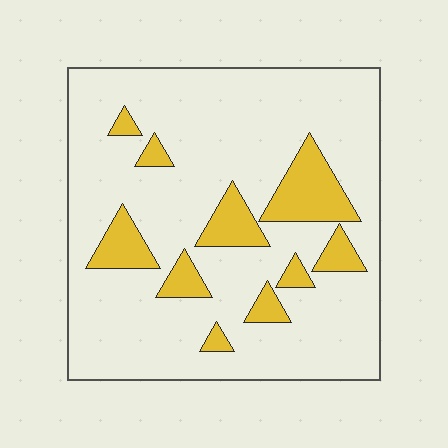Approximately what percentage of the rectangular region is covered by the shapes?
Approximately 15%.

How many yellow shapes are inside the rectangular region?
10.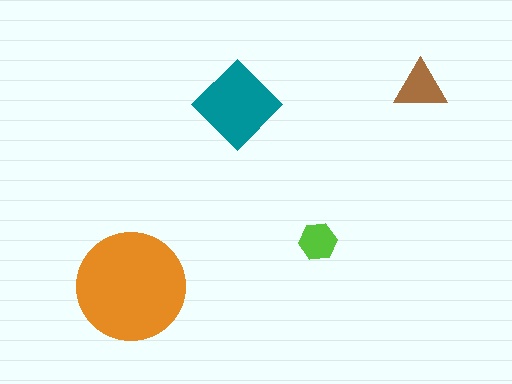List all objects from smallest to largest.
The lime hexagon, the brown triangle, the teal diamond, the orange circle.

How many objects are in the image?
There are 4 objects in the image.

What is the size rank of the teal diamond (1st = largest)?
2nd.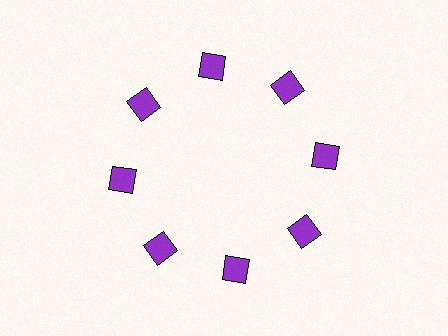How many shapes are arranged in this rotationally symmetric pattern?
There are 8 shapes, arranged in 8 groups of 1.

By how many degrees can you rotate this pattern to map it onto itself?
The pattern maps onto itself every 45 degrees of rotation.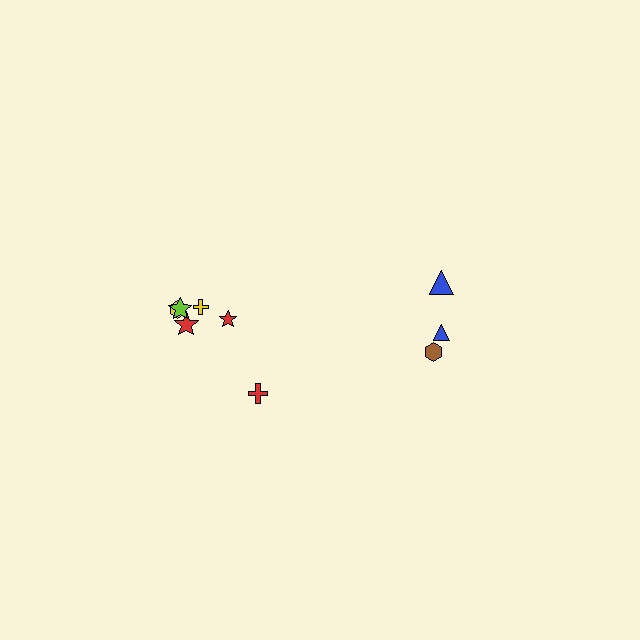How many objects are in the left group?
There are 6 objects.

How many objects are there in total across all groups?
There are 9 objects.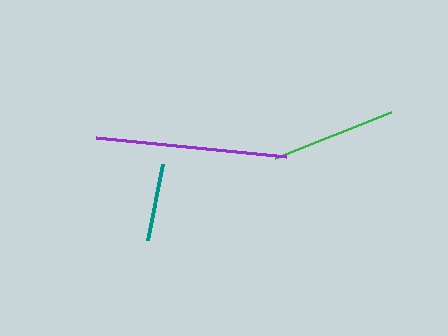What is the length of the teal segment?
The teal segment is approximately 77 pixels long.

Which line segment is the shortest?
The teal line is the shortest at approximately 77 pixels.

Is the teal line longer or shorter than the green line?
The green line is longer than the teal line.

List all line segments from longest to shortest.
From longest to shortest: purple, green, teal.